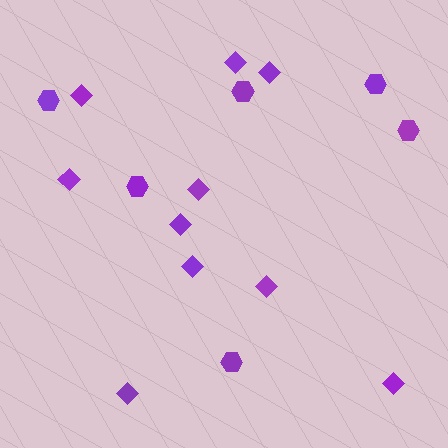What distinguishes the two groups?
There are 2 groups: one group of diamonds (10) and one group of hexagons (6).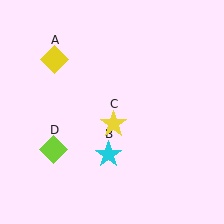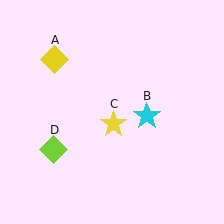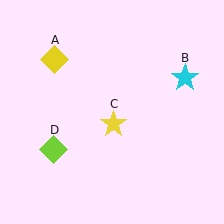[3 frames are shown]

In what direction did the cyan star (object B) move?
The cyan star (object B) moved up and to the right.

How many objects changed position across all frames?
1 object changed position: cyan star (object B).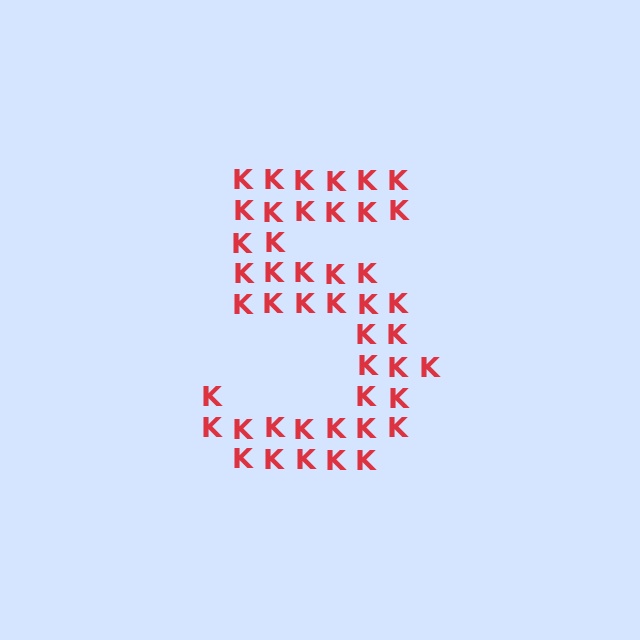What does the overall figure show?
The overall figure shows the digit 5.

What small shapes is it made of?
It is made of small letter K's.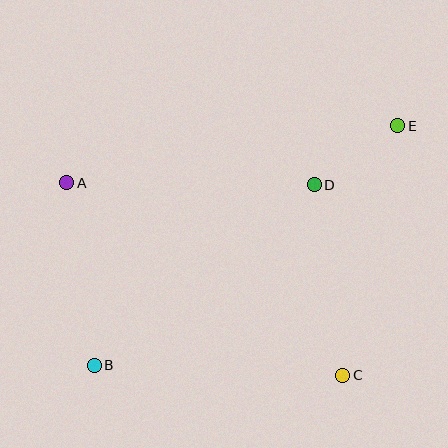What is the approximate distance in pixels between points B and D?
The distance between B and D is approximately 285 pixels.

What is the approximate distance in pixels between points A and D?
The distance between A and D is approximately 248 pixels.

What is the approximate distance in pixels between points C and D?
The distance between C and D is approximately 193 pixels.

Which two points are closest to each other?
Points D and E are closest to each other.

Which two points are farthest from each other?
Points B and E are farthest from each other.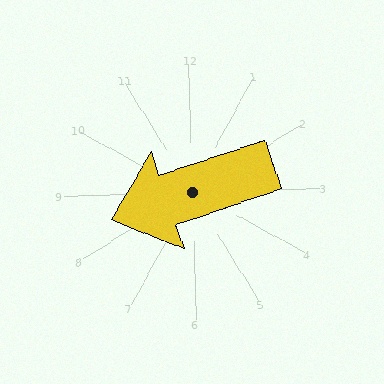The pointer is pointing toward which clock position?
Roughly 8 o'clock.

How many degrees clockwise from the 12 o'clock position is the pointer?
Approximately 253 degrees.